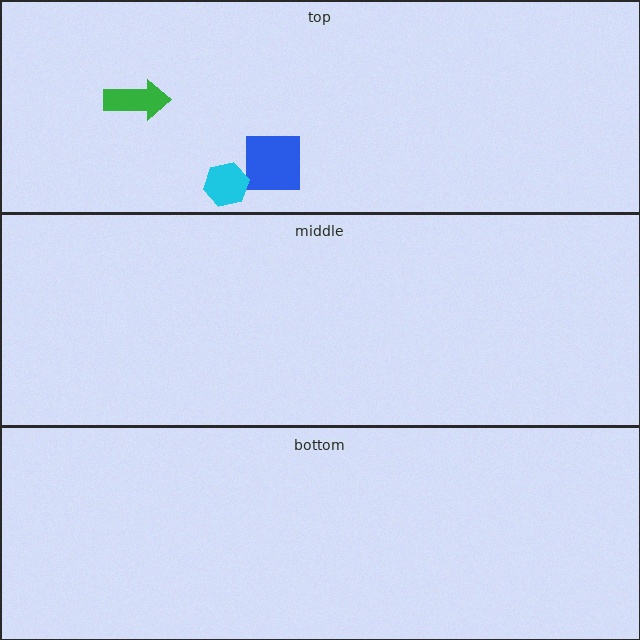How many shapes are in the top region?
3.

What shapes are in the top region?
The green arrow, the blue square, the cyan hexagon.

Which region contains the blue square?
The top region.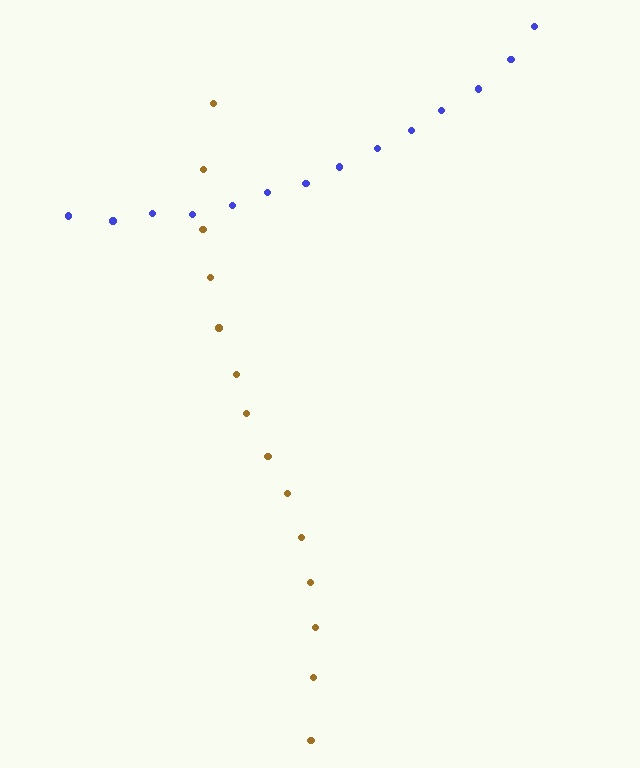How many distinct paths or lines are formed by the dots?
There are 2 distinct paths.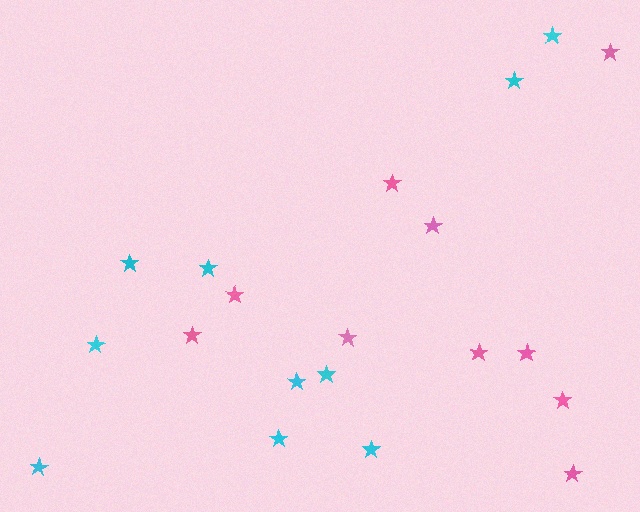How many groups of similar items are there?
There are 2 groups: one group of cyan stars (10) and one group of pink stars (10).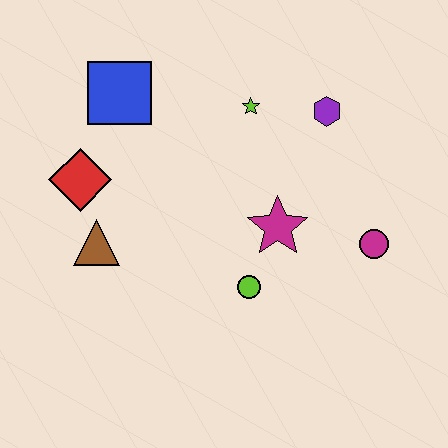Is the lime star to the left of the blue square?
No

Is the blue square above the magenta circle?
Yes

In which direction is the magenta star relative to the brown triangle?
The magenta star is to the right of the brown triangle.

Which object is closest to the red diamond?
The brown triangle is closest to the red diamond.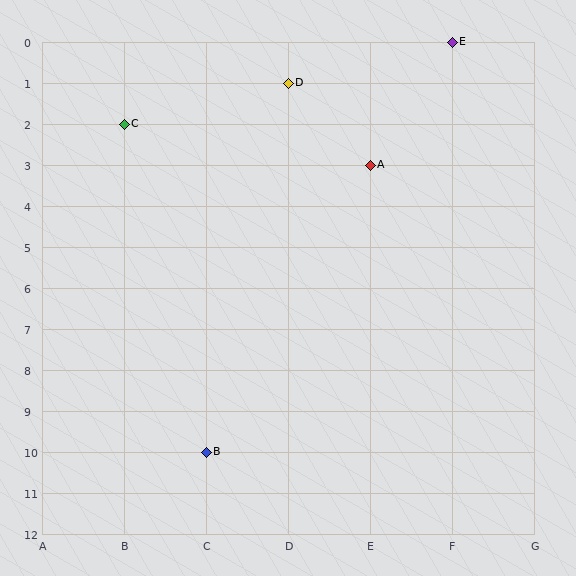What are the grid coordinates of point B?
Point B is at grid coordinates (C, 10).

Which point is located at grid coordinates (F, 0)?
Point E is at (F, 0).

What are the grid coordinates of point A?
Point A is at grid coordinates (E, 3).